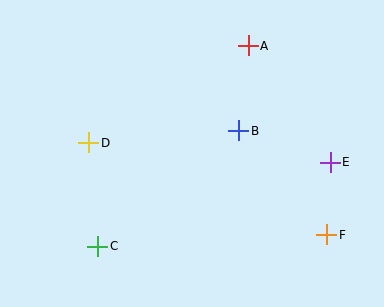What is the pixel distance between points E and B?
The distance between E and B is 97 pixels.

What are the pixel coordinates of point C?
Point C is at (98, 246).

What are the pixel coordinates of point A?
Point A is at (248, 46).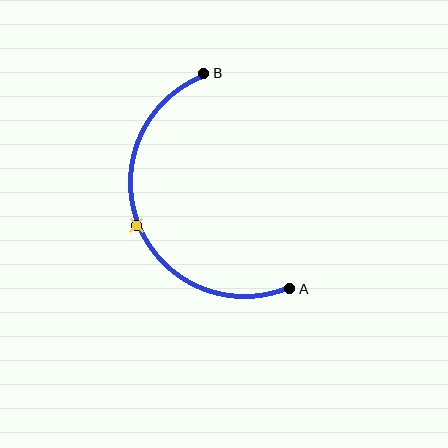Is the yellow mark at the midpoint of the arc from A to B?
Yes. The yellow mark lies on the arc at equal arc-length from both A and B — it is the arc midpoint.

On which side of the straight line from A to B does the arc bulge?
The arc bulges to the left of the straight line connecting A and B.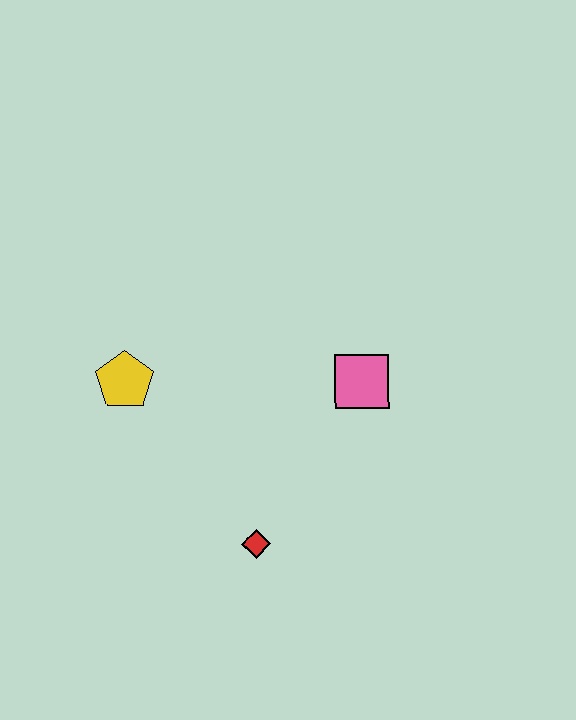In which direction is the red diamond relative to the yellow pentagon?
The red diamond is below the yellow pentagon.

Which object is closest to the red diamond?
The pink square is closest to the red diamond.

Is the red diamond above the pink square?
No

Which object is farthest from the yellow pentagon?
The pink square is farthest from the yellow pentagon.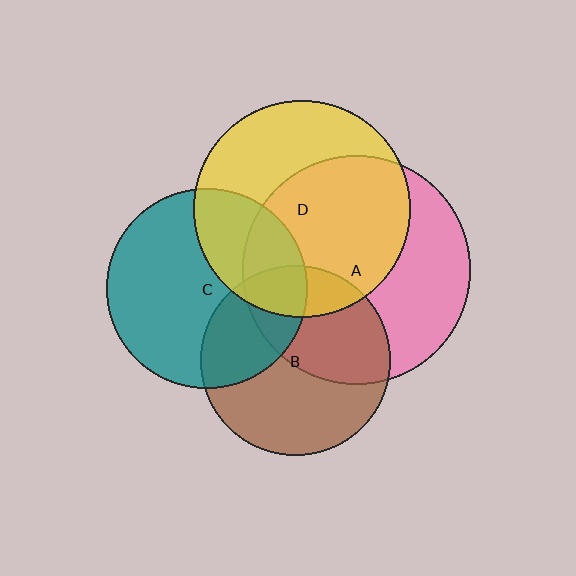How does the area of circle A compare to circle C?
Approximately 1.3 times.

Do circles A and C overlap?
Yes.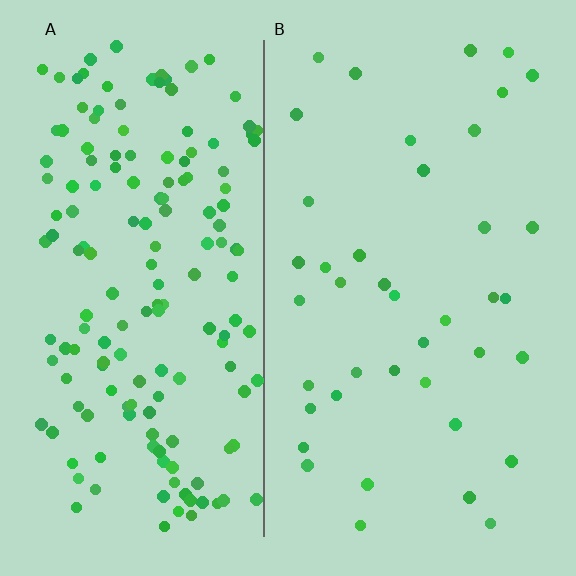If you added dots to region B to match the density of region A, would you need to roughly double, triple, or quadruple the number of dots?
Approximately quadruple.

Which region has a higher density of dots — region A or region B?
A (the left).